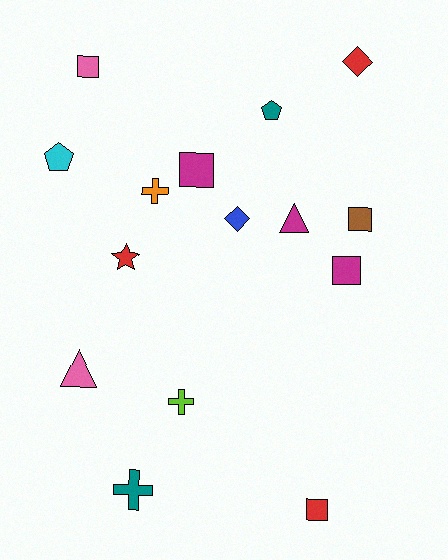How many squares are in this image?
There are 5 squares.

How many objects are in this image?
There are 15 objects.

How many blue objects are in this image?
There is 1 blue object.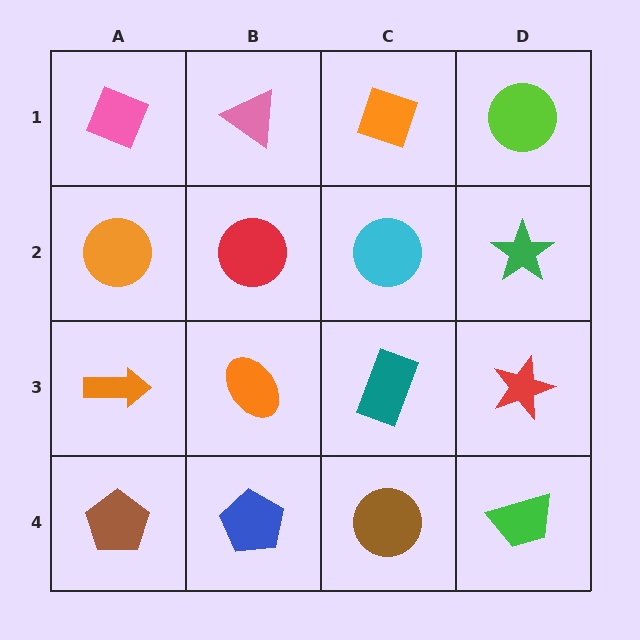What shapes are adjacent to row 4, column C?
A teal rectangle (row 3, column C), a blue pentagon (row 4, column B), a green trapezoid (row 4, column D).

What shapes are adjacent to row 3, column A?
An orange circle (row 2, column A), a brown pentagon (row 4, column A), an orange ellipse (row 3, column B).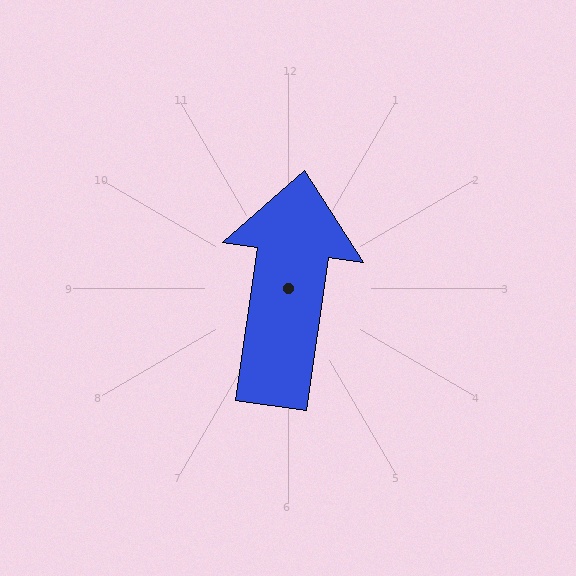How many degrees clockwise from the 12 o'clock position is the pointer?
Approximately 8 degrees.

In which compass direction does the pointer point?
North.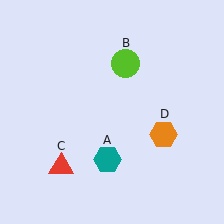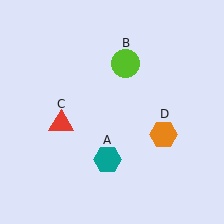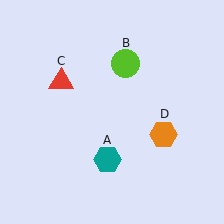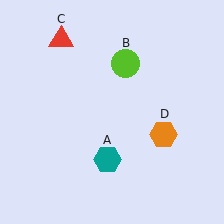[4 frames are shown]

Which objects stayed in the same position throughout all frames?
Teal hexagon (object A) and lime circle (object B) and orange hexagon (object D) remained stationary.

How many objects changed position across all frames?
1 object changed position: red triangle (object C).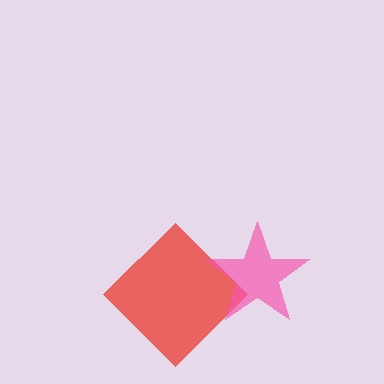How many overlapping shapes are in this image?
There are 2 overlapping shapes in the image.